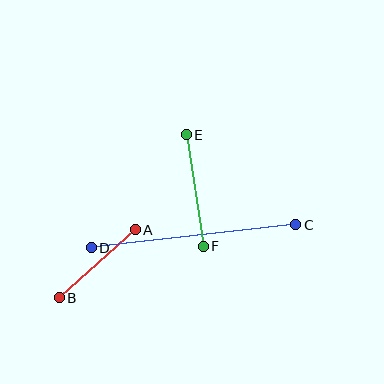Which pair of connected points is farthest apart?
Points C and D are farthest apart.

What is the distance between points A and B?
The distance is approximately 102 pixels.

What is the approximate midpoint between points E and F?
The midpoint is at approximately (195, 191) pixels.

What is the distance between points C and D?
The distance is approximately 206 pixels.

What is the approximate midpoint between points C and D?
The midpoint is at approximately (193, 236) pixels.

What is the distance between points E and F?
The distance is approximately 113 pixels.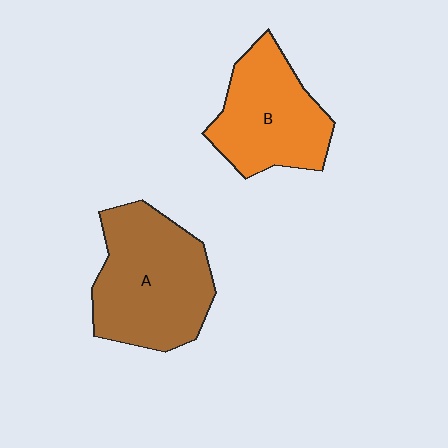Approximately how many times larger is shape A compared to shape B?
Approximately 1.2 times.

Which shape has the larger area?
Shape A (brown).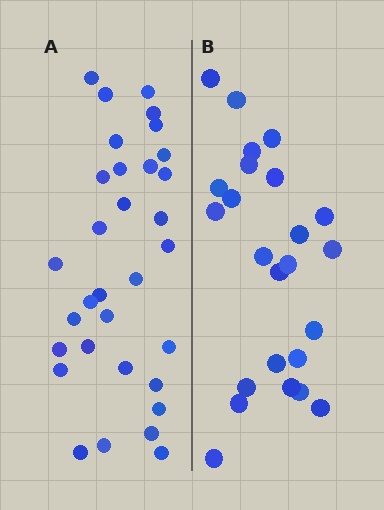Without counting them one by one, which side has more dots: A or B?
Region A (the left region) has more dots.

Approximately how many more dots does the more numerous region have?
Region A has roughly 8 or so more dots than region B.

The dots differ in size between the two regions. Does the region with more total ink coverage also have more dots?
No. Region B has more total ink coverage because its dots are larger, but region A actually contains more individual dots. Total area can be misleading — the number of items is what matters here.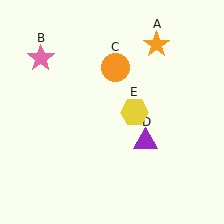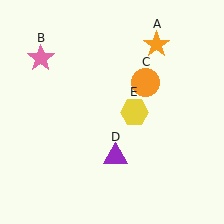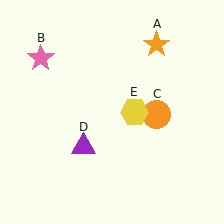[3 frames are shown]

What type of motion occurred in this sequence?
The orange circle (object C), purple triangle (object D) rotated clockwise around the center of the scene.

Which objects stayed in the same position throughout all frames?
Orange star (object A) and pink star (object B) and yellow hexagon (object E) remained stationary.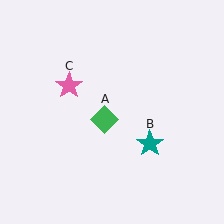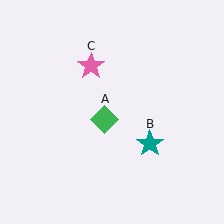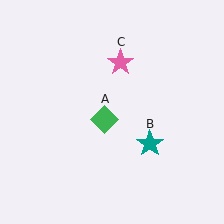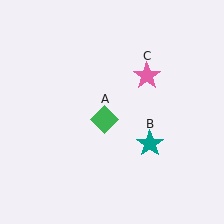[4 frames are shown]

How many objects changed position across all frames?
1 object changed position: pink star (object C).